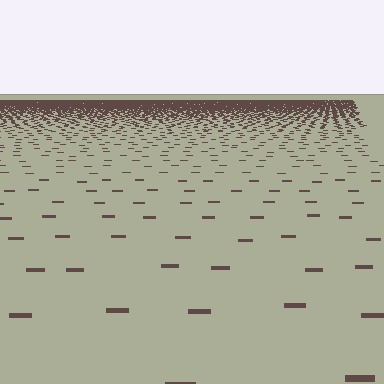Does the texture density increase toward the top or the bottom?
Density increases toward the top.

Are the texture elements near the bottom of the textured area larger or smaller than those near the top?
Larger. Near the bottom, elements are closer to the viewer and appear at a bigger on-screen size.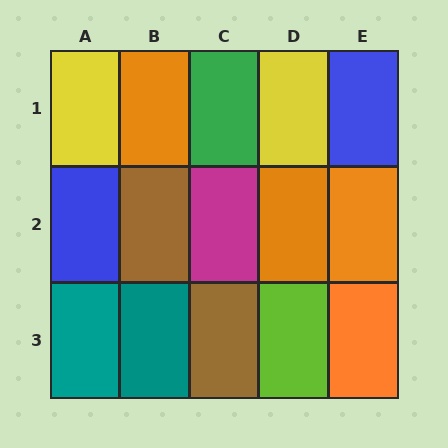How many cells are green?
1 cell is green.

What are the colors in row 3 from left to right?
Teal, teal, brown, lime, orange.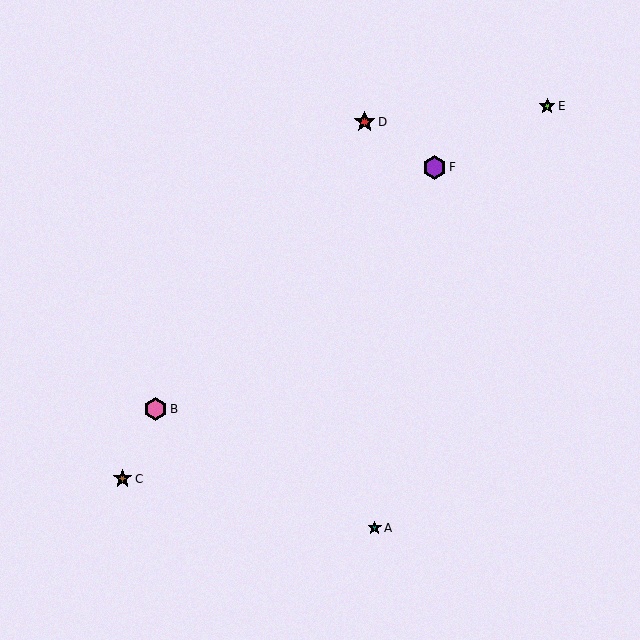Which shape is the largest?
The purple hexagon (labeled F) is the largest.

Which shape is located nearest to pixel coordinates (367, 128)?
The red star (labeled D) at (365, 122) is nearest to that location.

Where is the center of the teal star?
The center of the teal star is at (375, 528).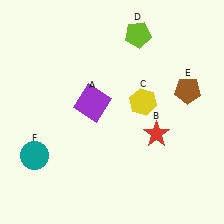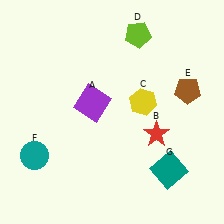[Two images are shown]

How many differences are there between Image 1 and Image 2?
There is 1 difference between the two images.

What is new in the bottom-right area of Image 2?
A teal square (G) was added in the bottom-right area of Image 2.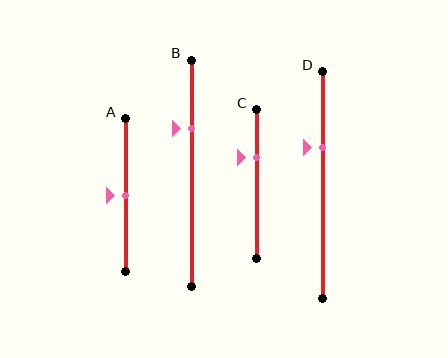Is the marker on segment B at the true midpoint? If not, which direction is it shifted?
No, the marker on segment B is shifted upward by about 20% of the segment length.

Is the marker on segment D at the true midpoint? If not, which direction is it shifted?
No, the marker on segment D is shifted upward by about 17% of the segment length.